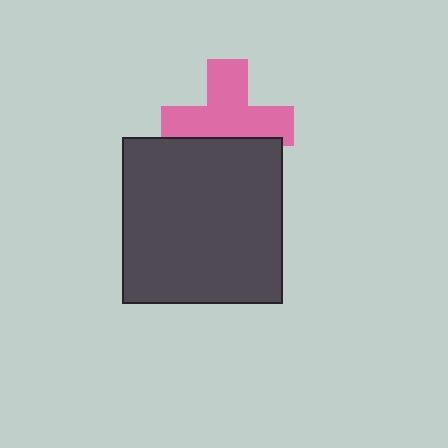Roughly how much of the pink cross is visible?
Most of it is visible (roughly 69%).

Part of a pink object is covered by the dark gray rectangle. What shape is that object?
It is a cross.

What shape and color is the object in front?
The object in front is a dark gray rectangle.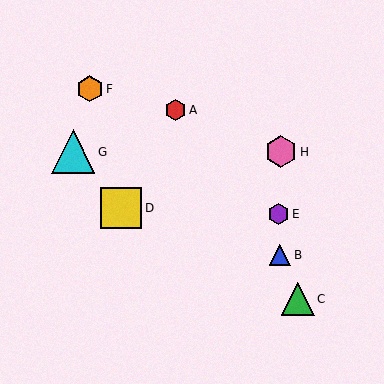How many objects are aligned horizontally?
2 objects (G, H) are aligned horizontally.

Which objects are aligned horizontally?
Objects G, H are aligned horizontally.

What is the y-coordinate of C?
Object C is at y≈299.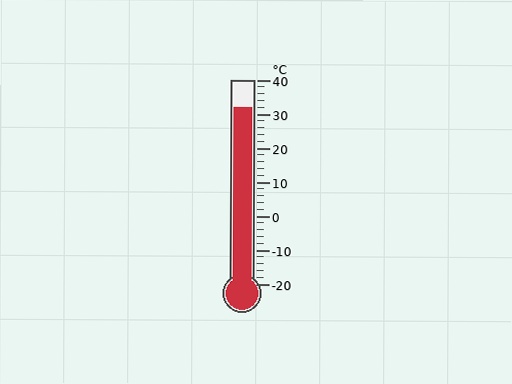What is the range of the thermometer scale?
The thermometer scale ranges from -20°C to 40°C.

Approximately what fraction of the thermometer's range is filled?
The thermometer is filled to approximately 85% of its range.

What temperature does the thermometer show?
The thermometer shows approximately 32°C.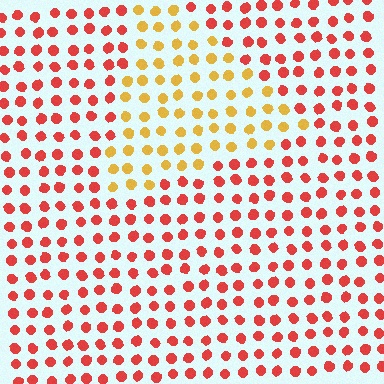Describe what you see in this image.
The image is filled with small red elements in a uniform arrangement. A triangle-shaped region is visible where the elements are tinted to a slightly different hue, forming a subtle color boundary.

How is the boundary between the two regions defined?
The boundary is defined purely by a slight shift in hue (about 44 degrees). Spacing, size, and orientation are identical on both sides.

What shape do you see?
I see a triangle.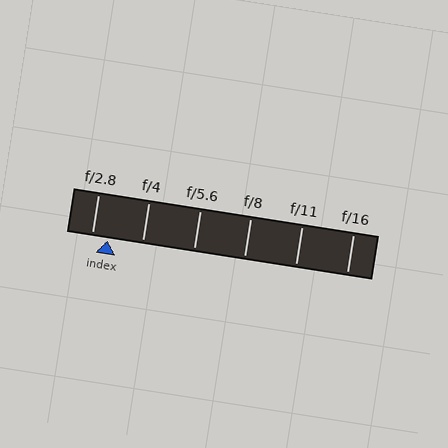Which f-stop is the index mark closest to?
The index mark is closest to f/2.8.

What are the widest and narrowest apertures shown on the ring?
The widest aperture shown is f/2.8 and the narrowest is f/16.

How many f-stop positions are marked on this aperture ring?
There are 6 f-stop positions marked.